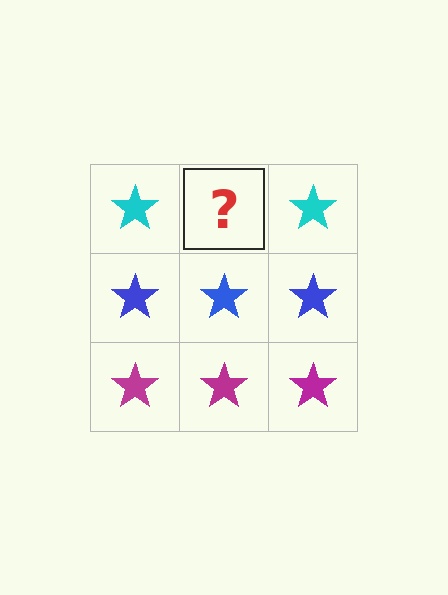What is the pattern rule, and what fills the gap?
The rule is that each row has a consistent color. The gap should be filled with a cyan star.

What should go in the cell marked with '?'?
The missing cell should contain a cyan star.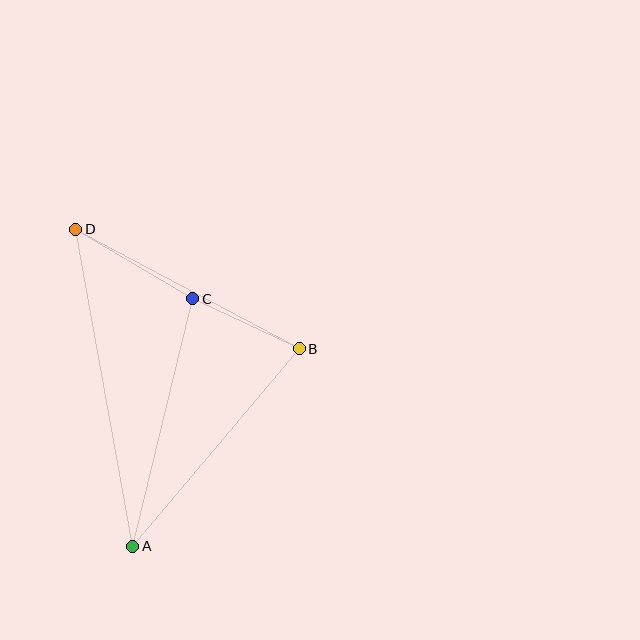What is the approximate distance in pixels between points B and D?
The distance between B and D is approximately 253 pixels.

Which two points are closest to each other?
Points B and C are closest to each other.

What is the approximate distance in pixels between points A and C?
The distance between A and C is approximately 255 pixels.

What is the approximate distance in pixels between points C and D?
The distance between C and D is approximately 136 pixels.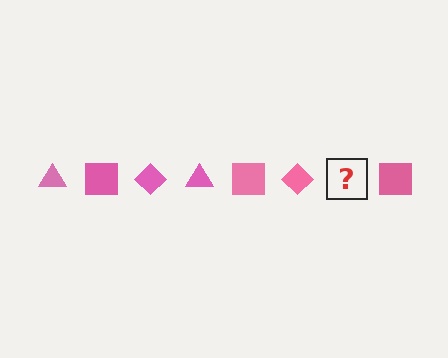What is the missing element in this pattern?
The missing element is a pink triangle.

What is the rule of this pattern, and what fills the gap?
The rule is that the pattern cycles through triangle, square, diamond shapes in pink. The gap should be filled with a pink triangle.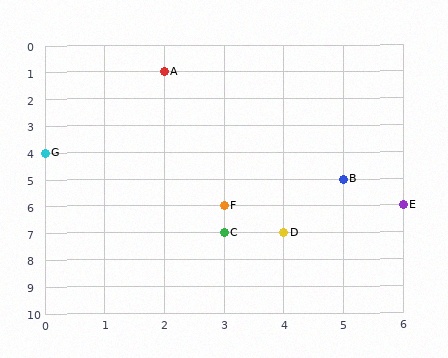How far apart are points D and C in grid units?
Points D and C are 1 column apart.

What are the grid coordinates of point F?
Point F is at grid coordinates (3, 6).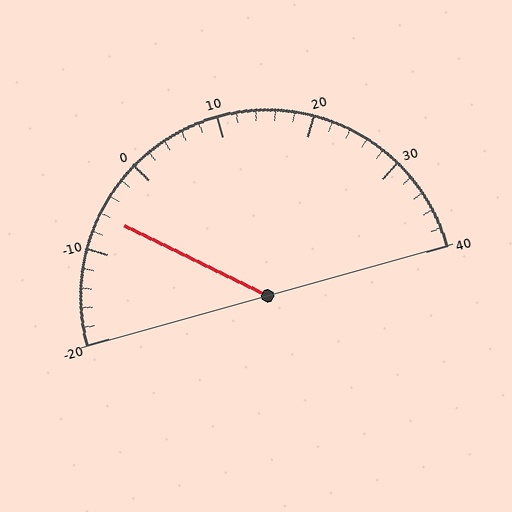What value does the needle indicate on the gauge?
The needle indicates approximately -6.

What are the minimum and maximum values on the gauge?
The gauge ranges from -20 to 40.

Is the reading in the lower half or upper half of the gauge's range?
The reading is in the lower half of the range (-20 to 40).